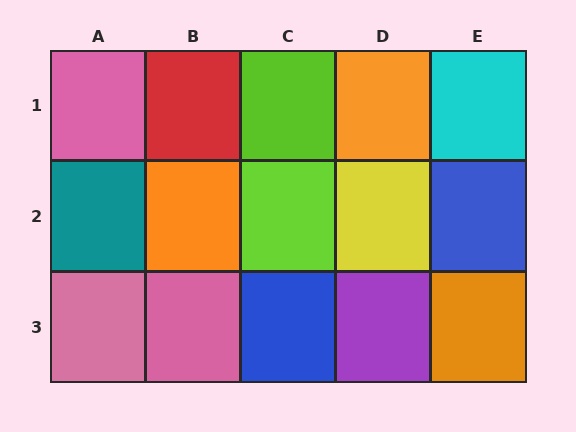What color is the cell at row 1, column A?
Pink.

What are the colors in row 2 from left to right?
Teal, orange, lime, yellow, blue.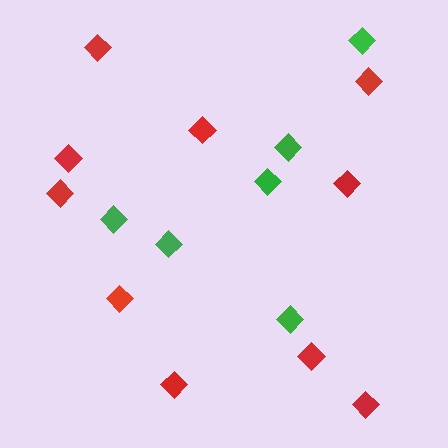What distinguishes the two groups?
There are 2 groups: one group of red diamonds (10) and one group of green diamonds (6).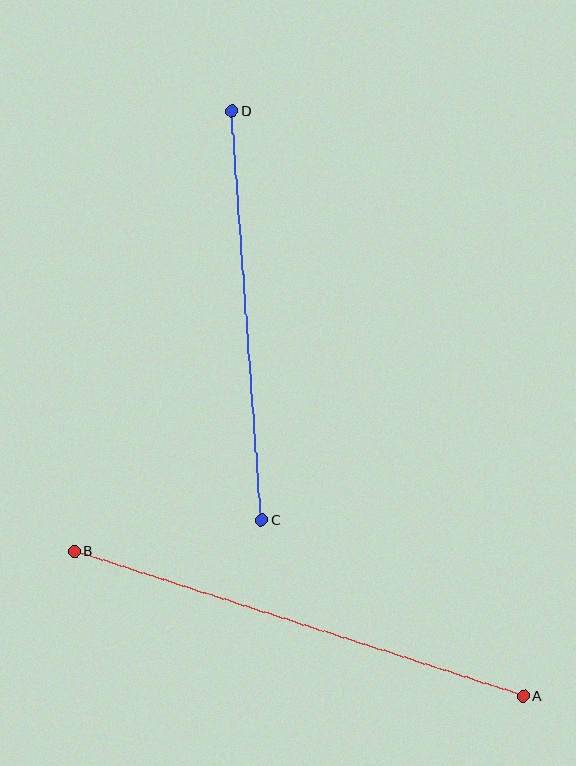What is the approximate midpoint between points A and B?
The midpoint is at approximately (299, 624) pixels.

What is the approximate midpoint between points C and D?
The midpoint is at approximately (247, 316) pixels.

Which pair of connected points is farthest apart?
Points A and B are farthest apart.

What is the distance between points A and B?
The distance is approximately 471 pixels.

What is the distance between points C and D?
The distance is approximately 410 pixels.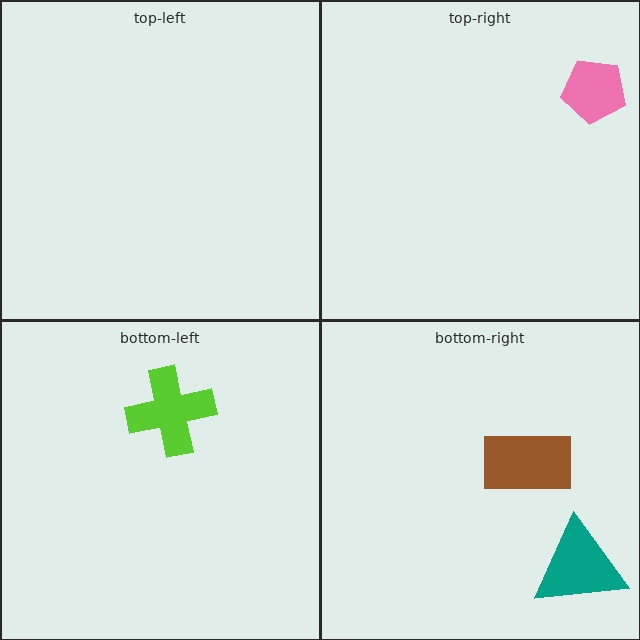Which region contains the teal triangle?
The bottom-right region.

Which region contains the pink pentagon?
The top-right region.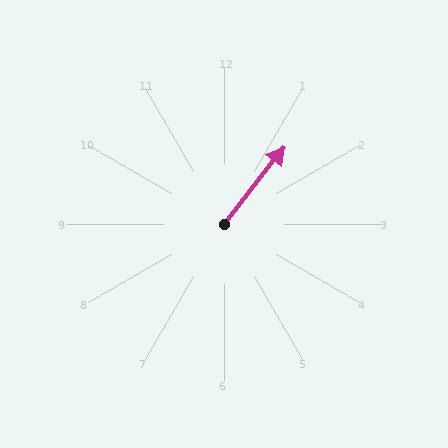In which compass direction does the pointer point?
Northeast.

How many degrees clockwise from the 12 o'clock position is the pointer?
Approximately 38 degrees.